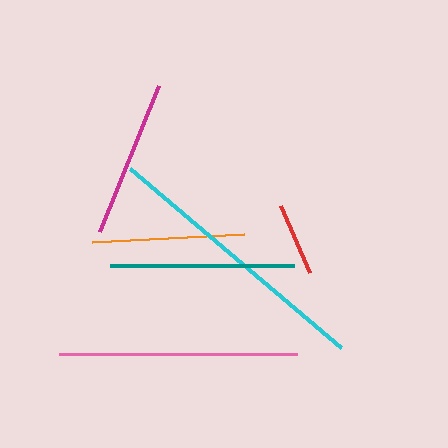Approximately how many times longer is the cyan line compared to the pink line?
The cyan line is approximately 1.2 times the length of the pink line.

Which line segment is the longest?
The cyan line is the longest at approximately 277 pixels.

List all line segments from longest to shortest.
From longest to shortest: cyan, pink, teal, magenta, orange, red.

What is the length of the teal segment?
The teal segment is approximately 183 pixels long.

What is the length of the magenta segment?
The magenta segment is approximately 157 pixels long.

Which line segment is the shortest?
The red line is the shortest at approximately 74 pixels.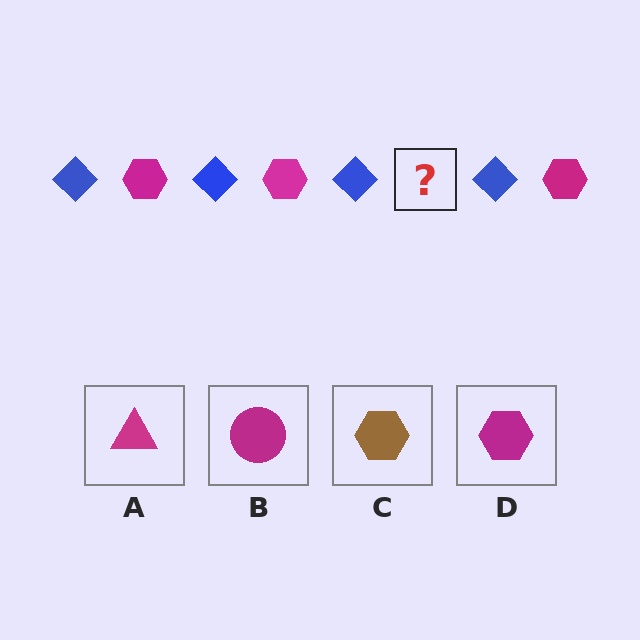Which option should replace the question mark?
Option D.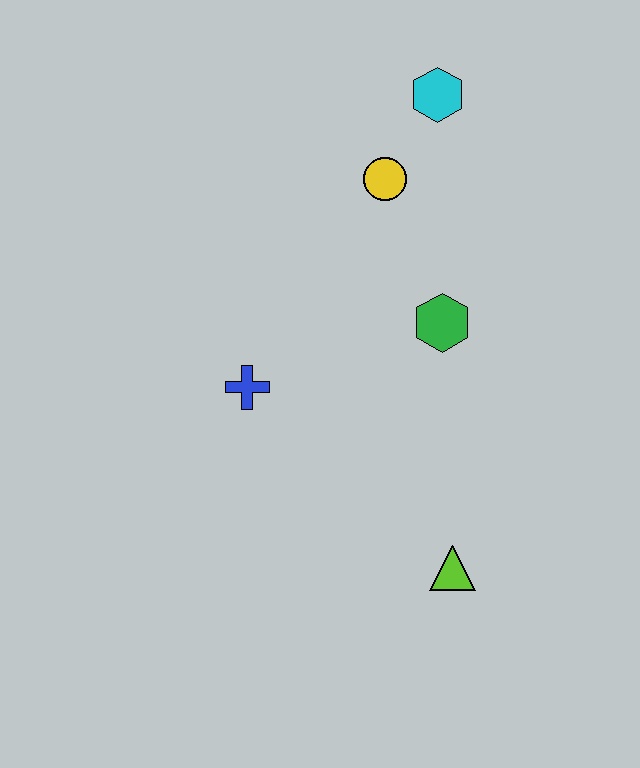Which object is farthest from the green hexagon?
The lime triangle is farthest from the green hexagon.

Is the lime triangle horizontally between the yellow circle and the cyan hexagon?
No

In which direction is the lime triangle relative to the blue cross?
The lime triangle is to the right of the blue cross.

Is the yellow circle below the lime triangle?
No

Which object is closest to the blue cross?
The green hexagon is closest to the blue cross.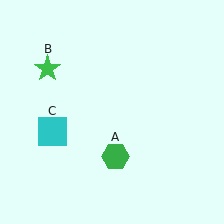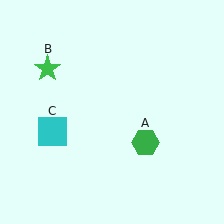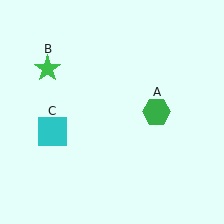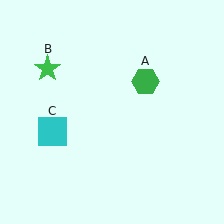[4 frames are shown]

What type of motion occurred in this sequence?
The green hexagon (object A) rotated counterclockwise around the center of the scene.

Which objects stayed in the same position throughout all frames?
Green star (object B) and cyan square (object C) remained stationary.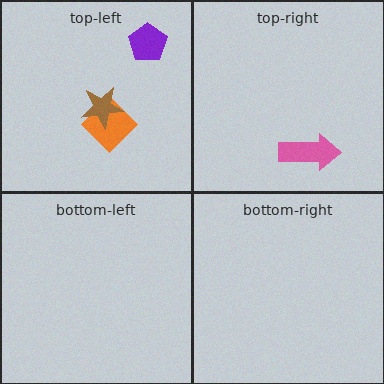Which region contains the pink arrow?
The top-right region.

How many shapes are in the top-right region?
1.